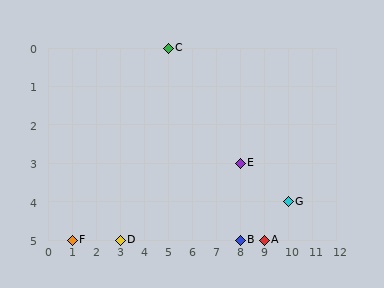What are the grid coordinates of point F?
Point F is at grid coordinates (1, 5).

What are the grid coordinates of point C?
Point C is at grid coordinates (5, 0).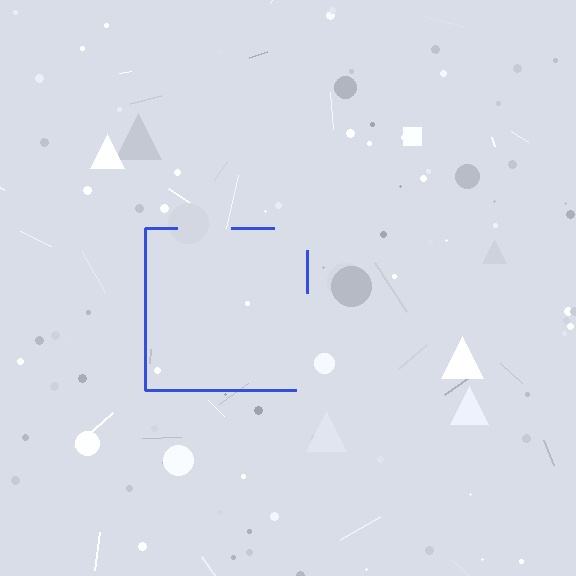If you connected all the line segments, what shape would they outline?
They would outline a square.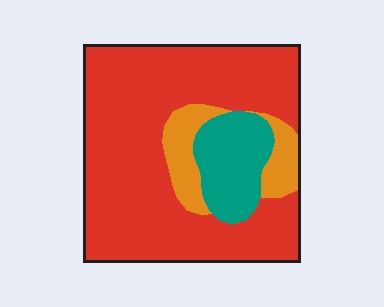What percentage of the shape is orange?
Orange covers 13% of the shape.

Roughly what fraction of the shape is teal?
Teal takes up less than a quarter of the shape.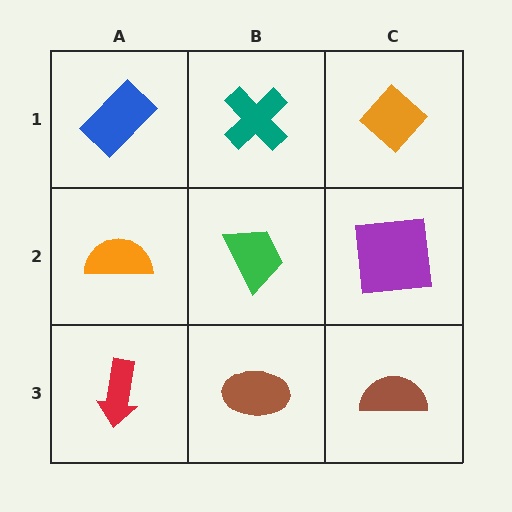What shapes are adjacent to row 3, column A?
An orange semicircle (row 2, column A), a brown ellipse (row 3, column B).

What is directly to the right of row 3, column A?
A brown ellipse.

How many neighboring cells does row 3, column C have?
2.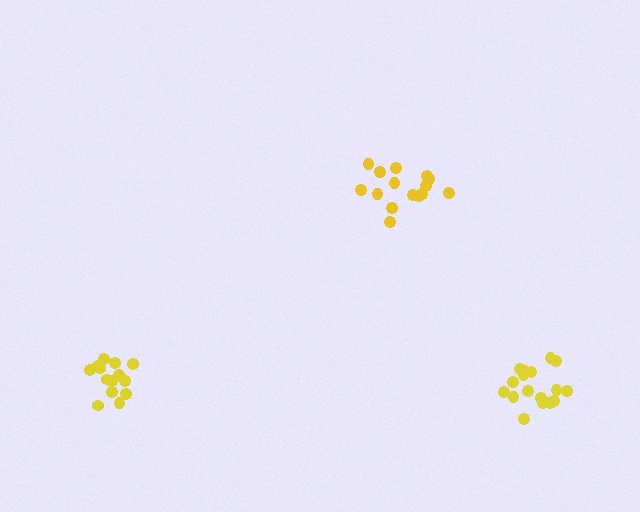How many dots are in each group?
Group 1: 17 dots, Group 2: 15 dots, Group 3: 14 dots (46 total).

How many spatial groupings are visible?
There are 3 spatial groupings.